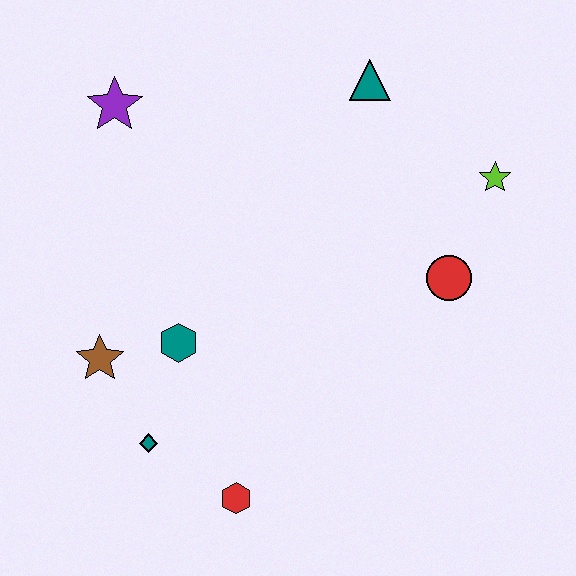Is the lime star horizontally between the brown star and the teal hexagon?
No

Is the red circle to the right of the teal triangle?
Yes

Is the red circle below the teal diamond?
No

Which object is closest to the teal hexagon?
The brown star is closest to the teal hexagon.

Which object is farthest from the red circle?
The purple star is farthest from the red circle.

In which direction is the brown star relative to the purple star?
The brown star is below the purple star.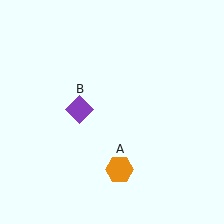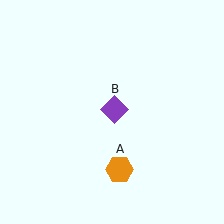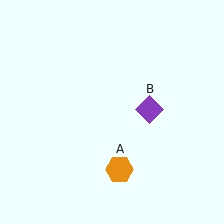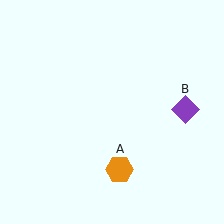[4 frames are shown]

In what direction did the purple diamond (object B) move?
The purple diamond (object B) moved right.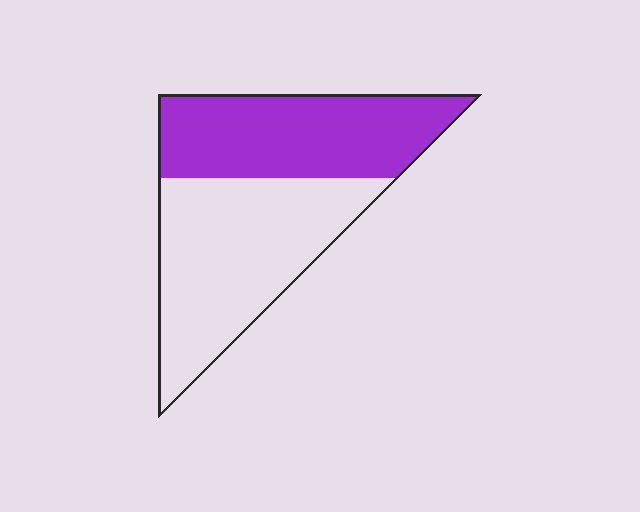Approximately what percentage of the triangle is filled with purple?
Approximately 45%.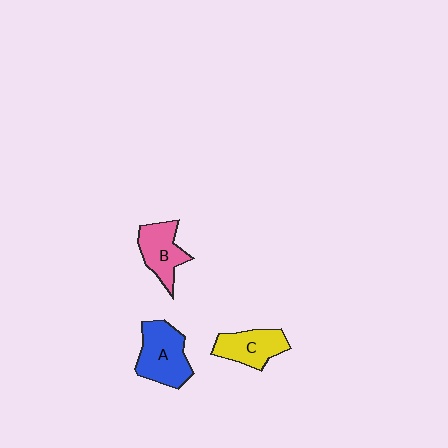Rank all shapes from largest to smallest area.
From largest to smallest: A (blue), B (pink), C (yellow).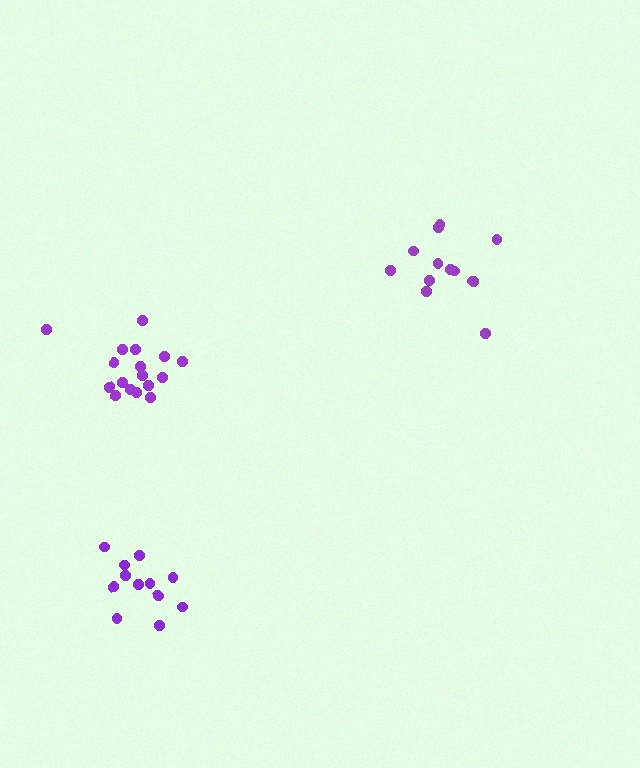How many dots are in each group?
Group 1: 13 dots, Group 2: 12 dots, Group 3: 17 dots (42 total).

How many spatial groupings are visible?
There are 3 spatial groupings.